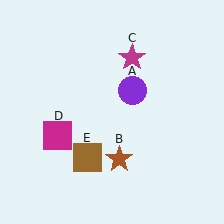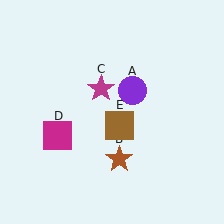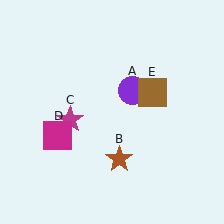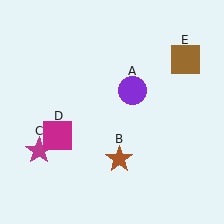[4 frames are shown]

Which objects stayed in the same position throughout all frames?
Purple circle (object A) and brown star (object B) and magenta square (object D) remained stationary.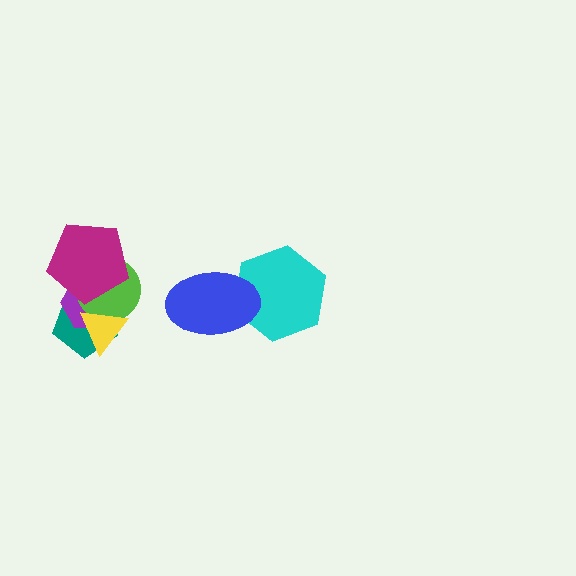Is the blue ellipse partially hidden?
No, no other shape covers it.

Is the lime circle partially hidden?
Yes, it is partially covered by another shape.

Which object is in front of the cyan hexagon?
The blue ellipse is in front of the cyan hexagon.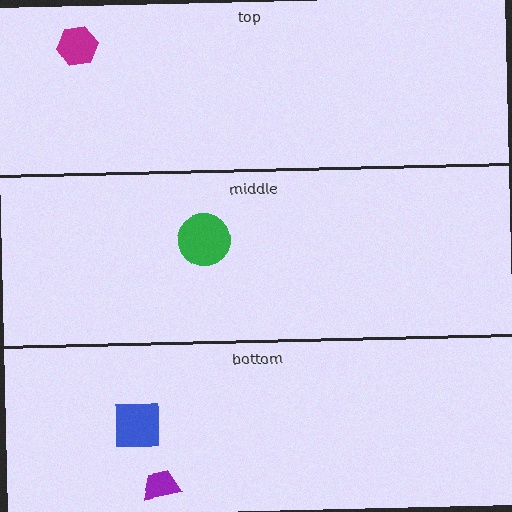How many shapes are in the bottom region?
2.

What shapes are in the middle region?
The green circle.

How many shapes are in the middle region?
1.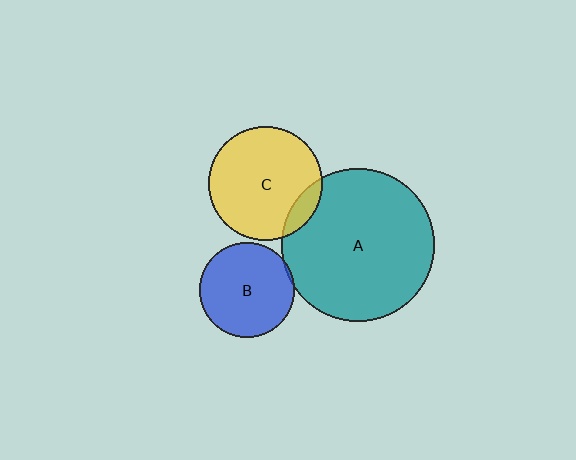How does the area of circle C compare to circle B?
Approximately 1.4 times.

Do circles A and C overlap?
Yes.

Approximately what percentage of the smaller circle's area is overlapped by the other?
Approximately 10%.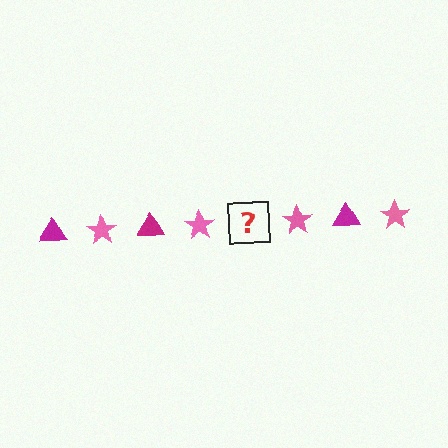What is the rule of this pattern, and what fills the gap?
The rule is that the pattern alternates between magenta triangle and pink star. The gap should be filled with a magenta triangle.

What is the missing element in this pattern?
The missing element is a magenta triangle.